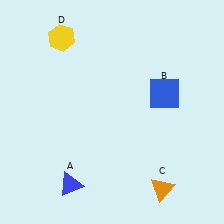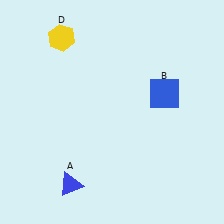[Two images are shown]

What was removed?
The orange triangle (C) was removed in Image 2.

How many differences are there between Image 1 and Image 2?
There is 1 difference between the two images.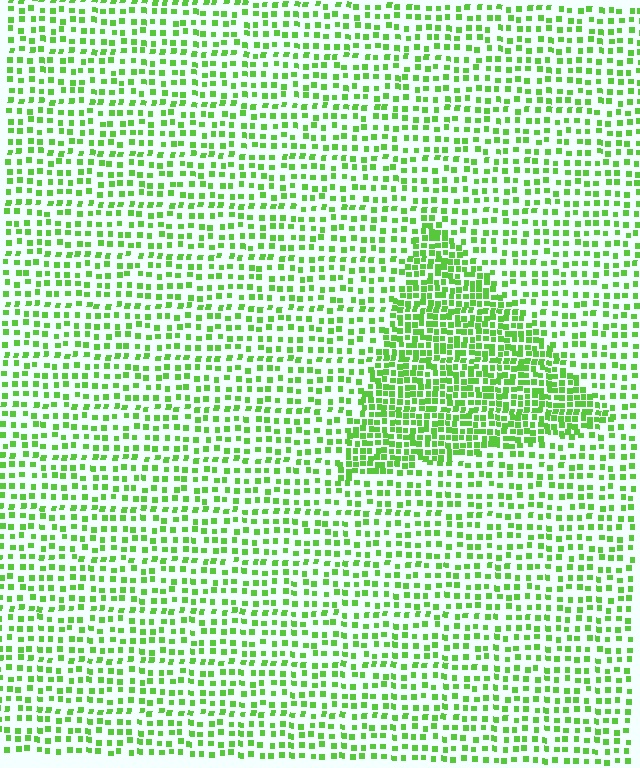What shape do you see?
I see a triangle.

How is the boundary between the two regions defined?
The boundary is defined by a change in element density (approximately 2.1x ratio). All elements are the same color, size, and shape.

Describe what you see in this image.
The image contains small lime elements arranged at two different densities. A triangle-shaped region is visible where the elements are more densely packed than the surrounding area.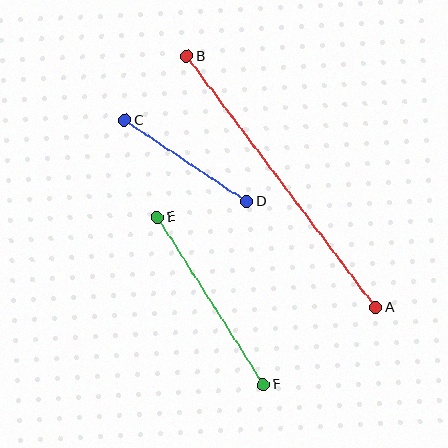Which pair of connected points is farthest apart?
Points A and B are farthest apart.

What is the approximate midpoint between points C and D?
The midpoint is at approximately (186, 161) pixels.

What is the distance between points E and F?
The distance is approximately 198 pixels.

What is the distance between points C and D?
The distance is approximately 147 pixels.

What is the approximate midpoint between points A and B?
The midpoint is at approximately (281, 182) pixels.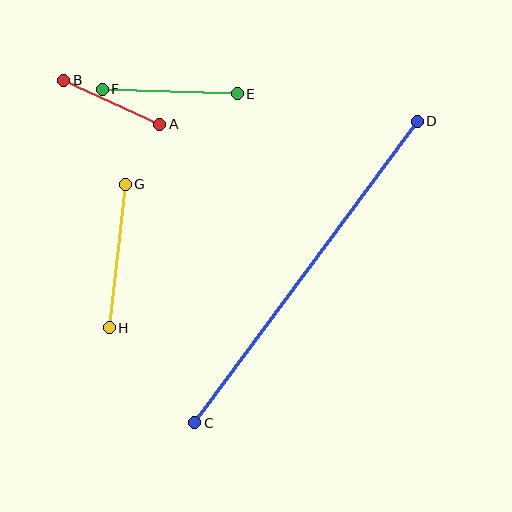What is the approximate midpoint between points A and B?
The midpoint is at approximately (112, 102) pixels.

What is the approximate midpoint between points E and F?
The midpoint is at approximately (170, 91) pixels.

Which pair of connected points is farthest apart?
Points C and D are farthest apart.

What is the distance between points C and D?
The distance is approximately 375 pixels.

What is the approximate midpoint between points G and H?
The midpoint is at approximately (117, 256) pixels.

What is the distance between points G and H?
The distance is approximately 144 pixels.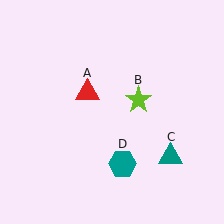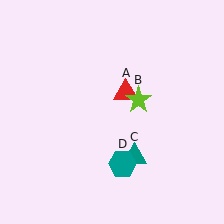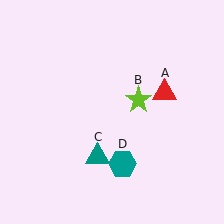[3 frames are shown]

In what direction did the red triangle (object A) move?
The red triangle (object A) moved right.